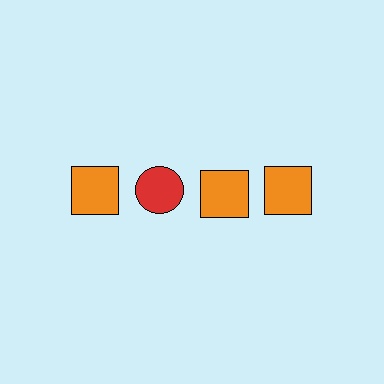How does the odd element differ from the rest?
It differs in both color (red instead of orange) and shape (circle instead of square).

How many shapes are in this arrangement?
There are 4 shapes arranged in a grid pattern.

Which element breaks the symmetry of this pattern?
The red circle in the top row, second from left column breaks the symmetry. All other shapes are orange squares.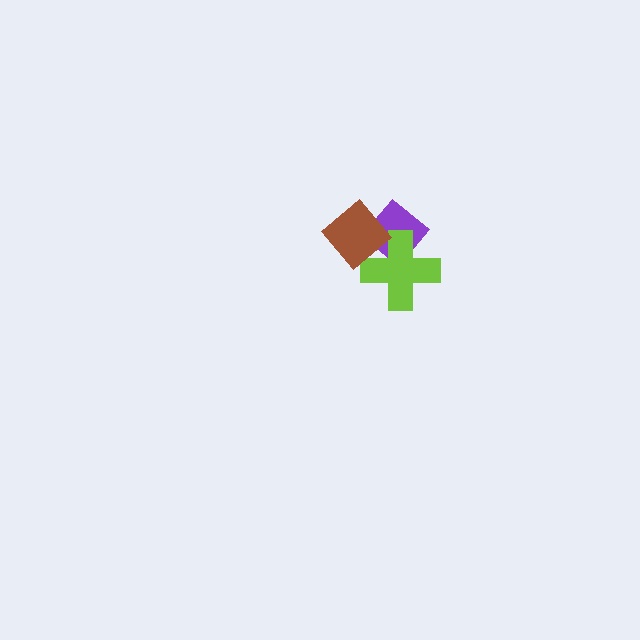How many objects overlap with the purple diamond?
2 objects overlap with the purple diamond.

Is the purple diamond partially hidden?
Yes, it is partially covered by another shape.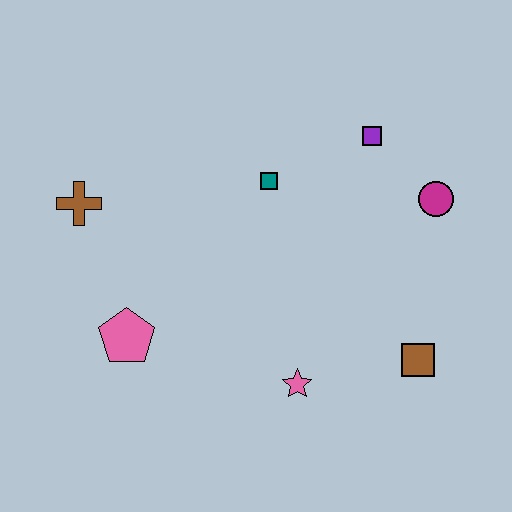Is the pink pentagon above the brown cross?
No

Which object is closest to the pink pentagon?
The brown cross is closest to the pink pentagon.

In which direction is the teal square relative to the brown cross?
The teal square is to the right of the brown cross.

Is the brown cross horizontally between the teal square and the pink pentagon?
No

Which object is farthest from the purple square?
The pink pentagon is farthest from the purple square.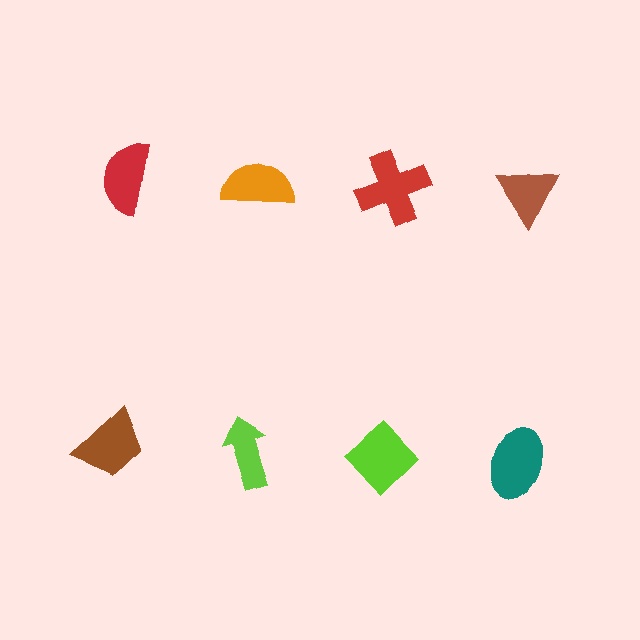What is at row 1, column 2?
An orange semicircle.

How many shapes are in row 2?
4 shapes.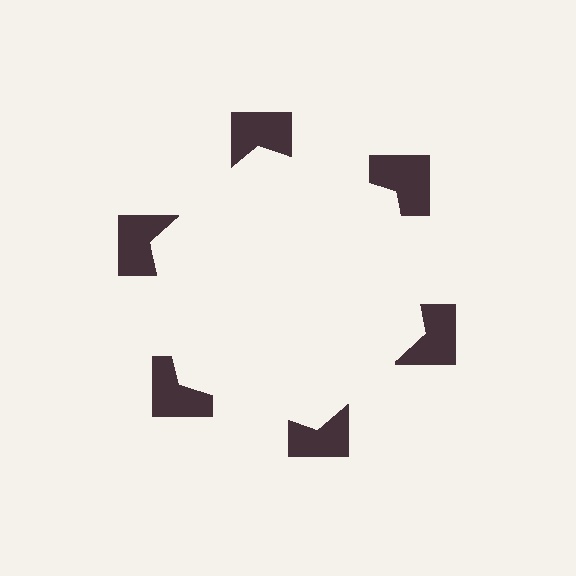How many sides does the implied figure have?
6 sides.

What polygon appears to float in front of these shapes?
An illusory hexagon — its edges are inferred from the aligned wedge cuts in the notched squares, not physically drawn.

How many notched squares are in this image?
There are 6 — one at each vertex of the illusory hexagon.